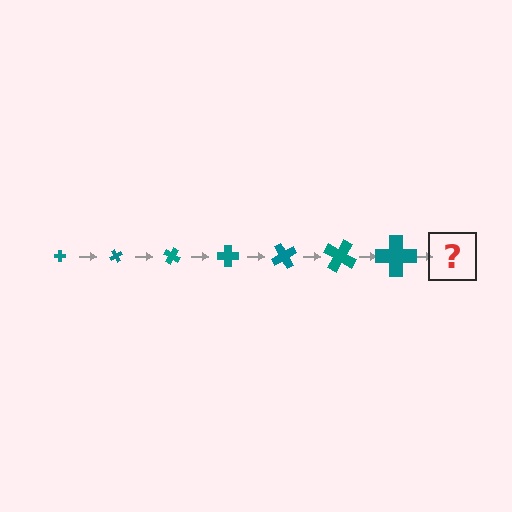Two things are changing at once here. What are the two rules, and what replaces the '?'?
The two rules are that the cross grows larger each step and it rotates 60 degrees each step. The '?' should be a cross, larger than the previous one and rotated 420 degrees from the start.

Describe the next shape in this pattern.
It should be a cross, larger than the previous one and rotated 420 degrees from the start.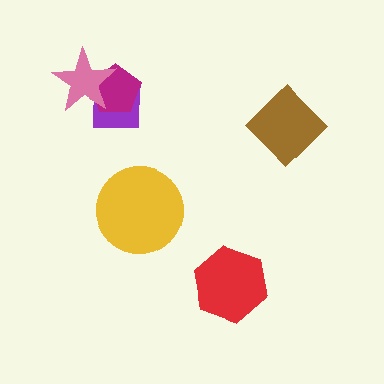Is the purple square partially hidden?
Yes, it is partially covered by another shape.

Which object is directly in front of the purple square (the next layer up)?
The magenta pentagon is directly in front of the purple square.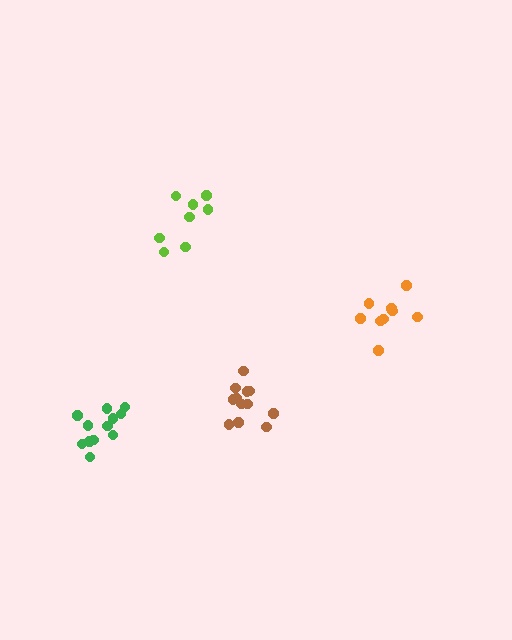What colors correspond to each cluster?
The clusters are colored: green, orange, brown, lime.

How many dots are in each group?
Group 1: 12 dots, Group 2: 9 dots, Group 3: 12 dots, Group 4: 8 dots (41 total).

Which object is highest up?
The lime cluster is topmost.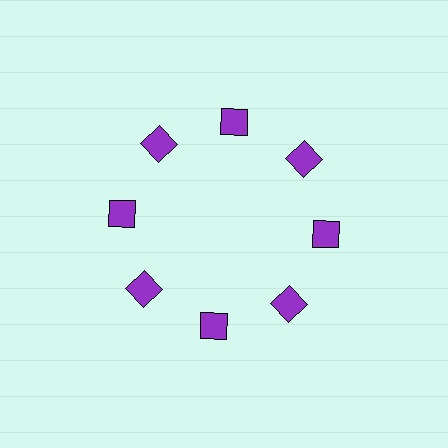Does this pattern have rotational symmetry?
Yes, this pattern has 8-fold rotational symmetry. It looks the same after rotating 45 degrees around the center.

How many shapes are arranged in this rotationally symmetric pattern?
There are 8 shapes, arranged in 8 groups of 1.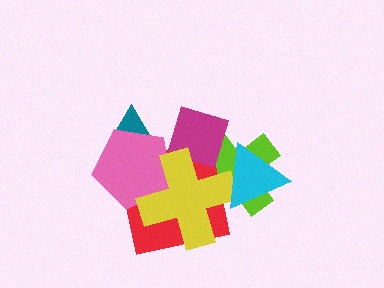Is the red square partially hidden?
Yes, it is partially covered by another shape.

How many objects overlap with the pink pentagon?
3 objects overlap with the pink pentagon.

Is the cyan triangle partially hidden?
No, no other shape covers it.